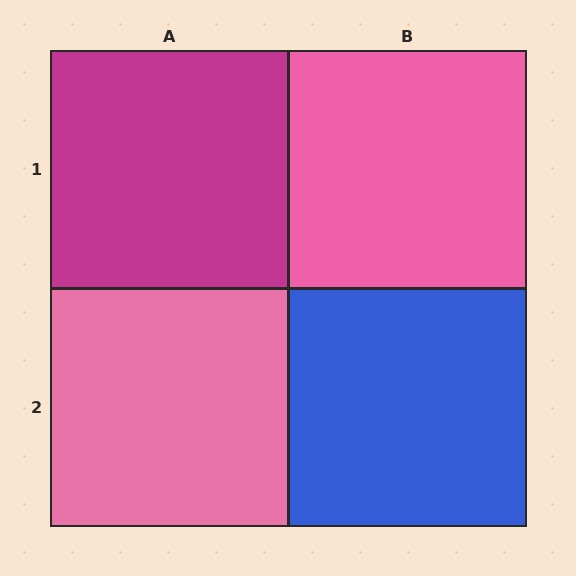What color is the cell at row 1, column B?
Pink.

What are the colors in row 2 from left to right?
Pink, blue.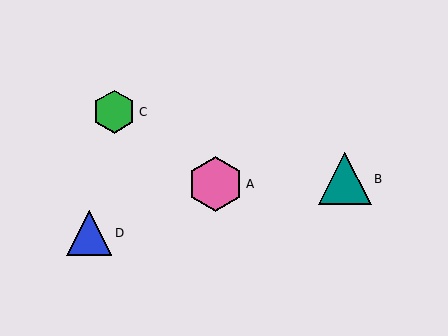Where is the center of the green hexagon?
The center of the green hexagon is at (114, 112).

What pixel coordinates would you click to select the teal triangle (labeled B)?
Click at (345, 179) to select the teal triangle B.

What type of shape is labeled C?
Shape C is a green hexagon.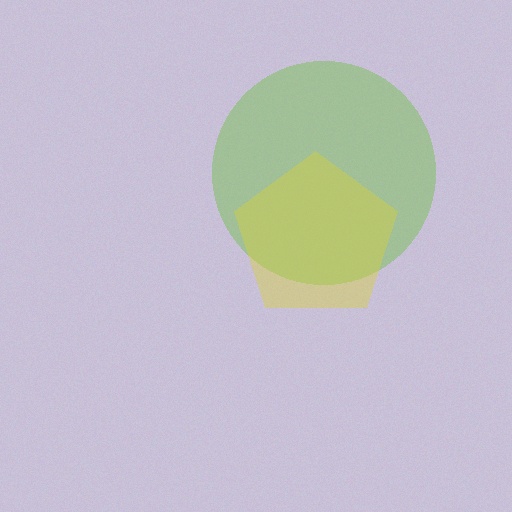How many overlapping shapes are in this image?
There are 2 overlapping shapes in the image.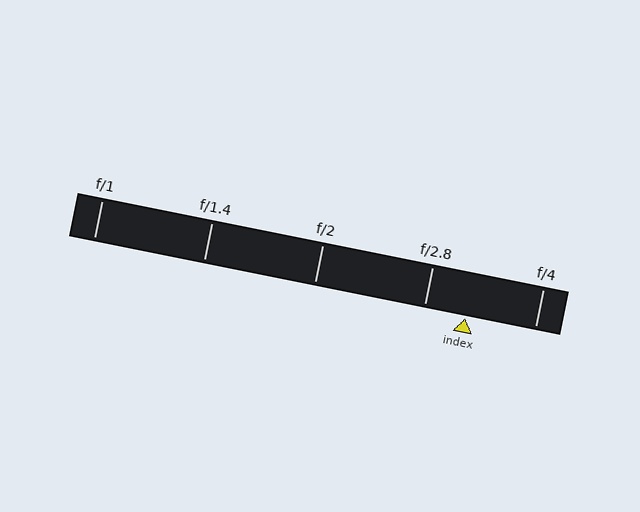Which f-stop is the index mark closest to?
The index mark is closest to f/2.8.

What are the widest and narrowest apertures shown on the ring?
The widest aperture shown is f/1 and the narrowest is f/4.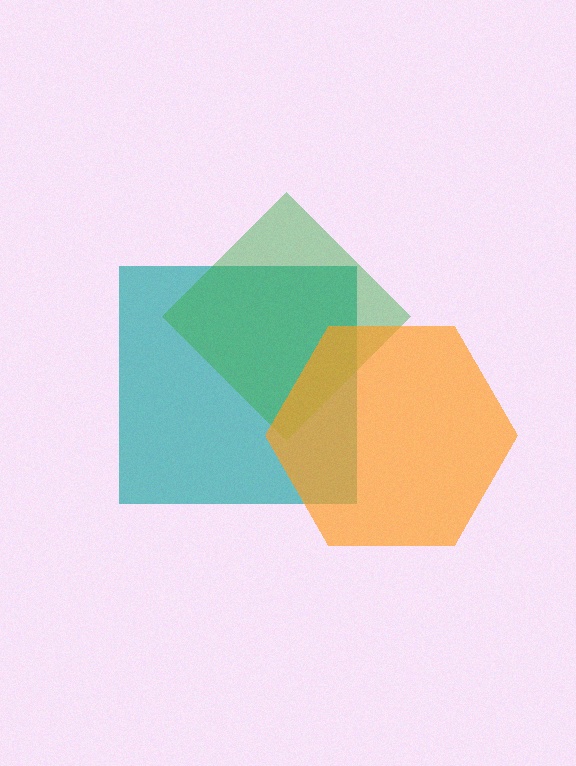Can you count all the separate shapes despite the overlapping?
Yes, there are 3 separate shapes.